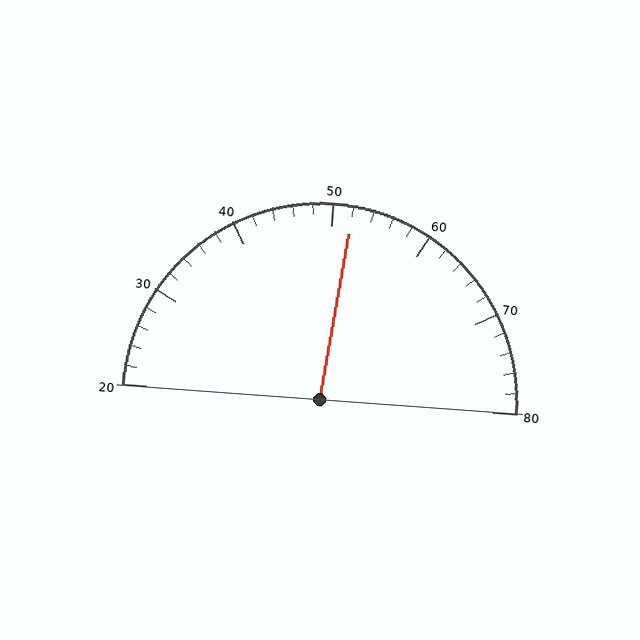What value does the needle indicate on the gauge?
The needle indicates approximately 52.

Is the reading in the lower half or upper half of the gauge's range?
The reading is in the upper half of the range (20 to 80).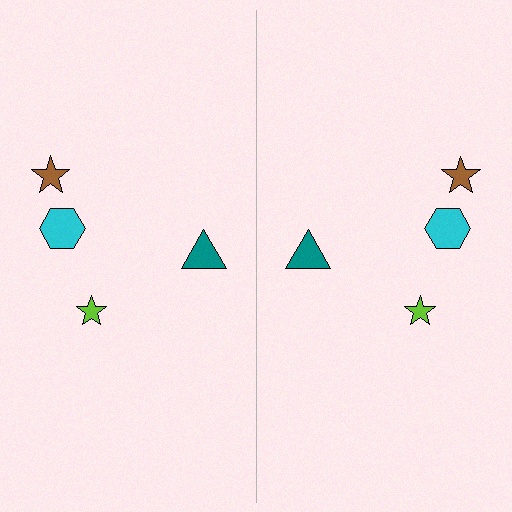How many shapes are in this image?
There are 8 shapes in this image.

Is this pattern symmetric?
Yes, this pattern has bilateral (reflection) symmetry.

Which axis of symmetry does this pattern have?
The pattern has a vertical axis of symmetry running through the center of the image.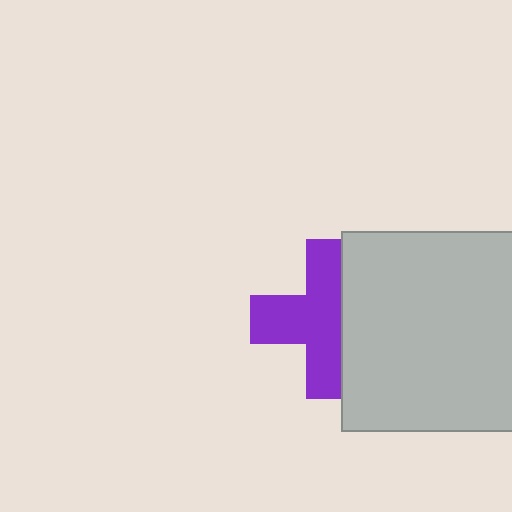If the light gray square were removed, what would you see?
You would see the complete purple cross.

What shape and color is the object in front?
The object in front is a light gray square.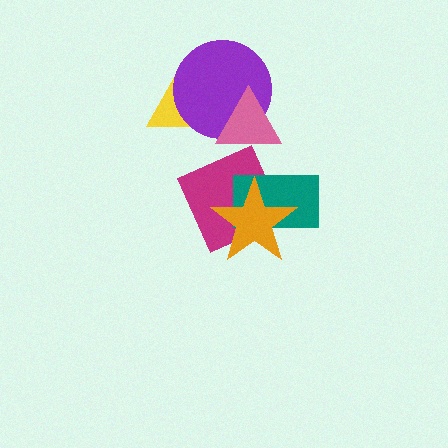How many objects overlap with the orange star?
2 objects overlap with the orange star.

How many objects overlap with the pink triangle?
1 object overlaps with the pink triangle.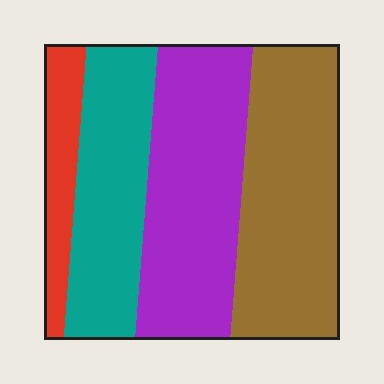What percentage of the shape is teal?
Teal takes up about one quarter (1/4) of the shape.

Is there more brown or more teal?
Brown.